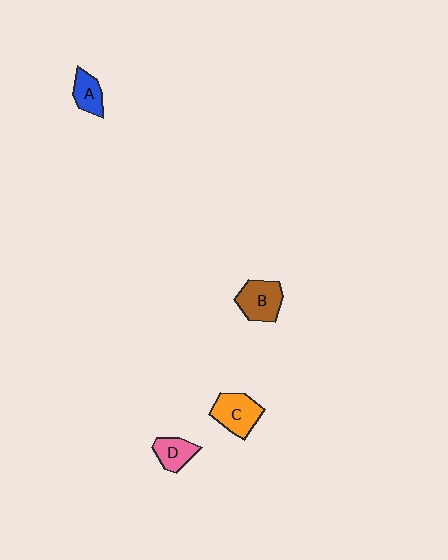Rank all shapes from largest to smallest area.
From largest to smallest: C (orange), B (brown), D (pink), A (blue).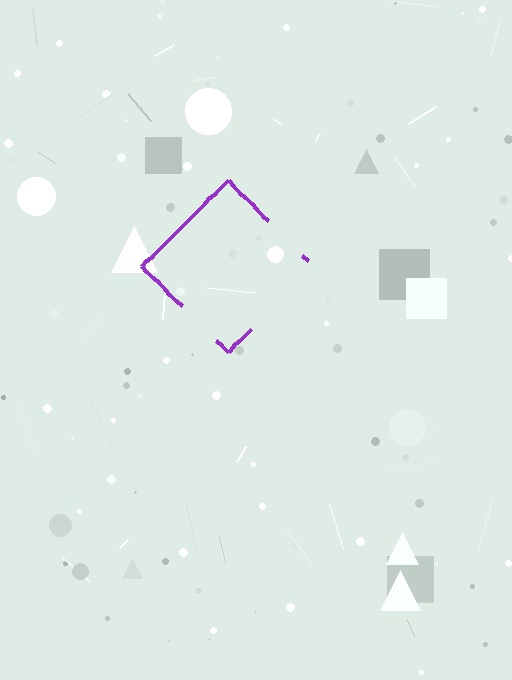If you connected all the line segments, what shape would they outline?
They would outline a diamond.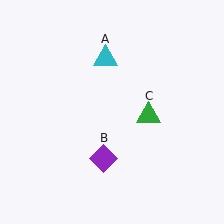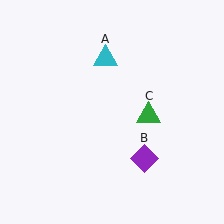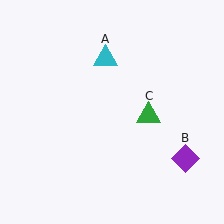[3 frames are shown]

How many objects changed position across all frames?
1 object changed position: purple diamond (object B).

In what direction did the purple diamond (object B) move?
The purple diamond (object B) moved right.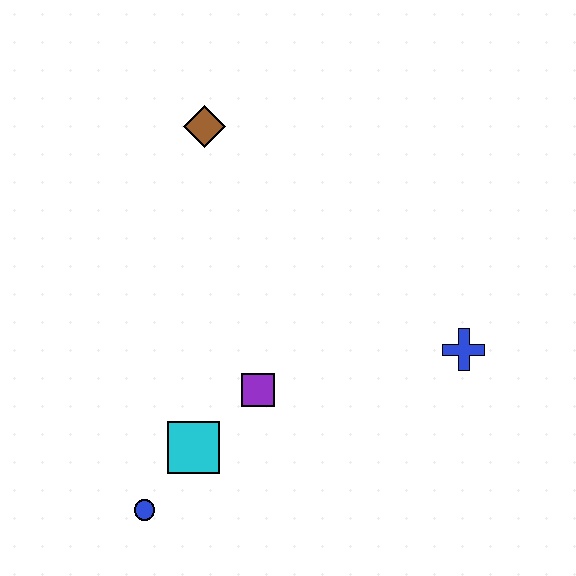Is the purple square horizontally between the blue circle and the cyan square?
No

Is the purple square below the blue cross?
Yes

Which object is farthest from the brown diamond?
The blue circle is farthest from the brown diamond.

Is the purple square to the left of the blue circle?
No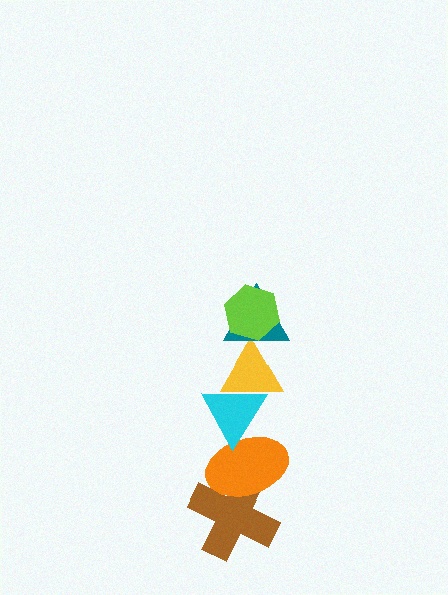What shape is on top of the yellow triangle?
The teal triangle is on top of the yellow triangle.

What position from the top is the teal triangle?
The teal triangle is 2nd from the top.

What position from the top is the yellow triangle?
The yellow triangle is 3rd from the top.